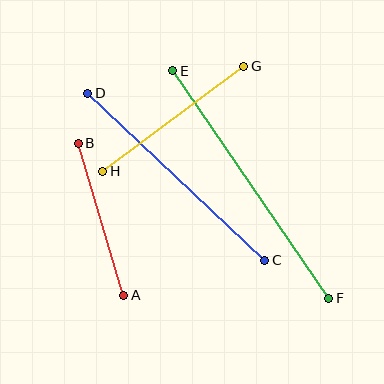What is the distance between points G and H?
The distance is approximately 176 pixels.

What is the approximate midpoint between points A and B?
The midpoint is at approximately (101, 219) pixels.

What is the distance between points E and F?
The distance is approximately 276 pixels.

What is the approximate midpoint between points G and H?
The midpoint is at approximately (173, 119) pixels.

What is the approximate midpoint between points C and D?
The midpoint is at approximately (176, 177) pixels.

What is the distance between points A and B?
The distance is approximately 159 pixels.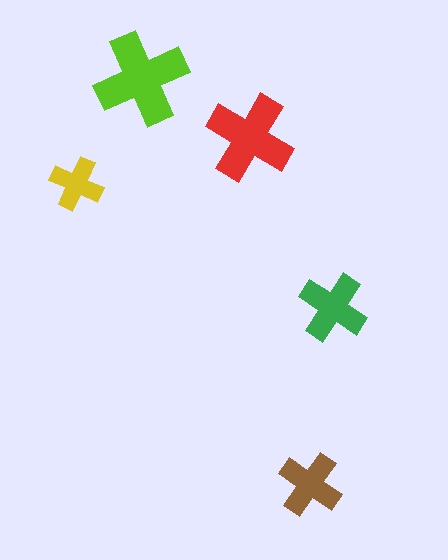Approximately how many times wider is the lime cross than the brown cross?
About 1.5 times wider.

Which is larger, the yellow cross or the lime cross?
The lime one.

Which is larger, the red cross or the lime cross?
The lime one.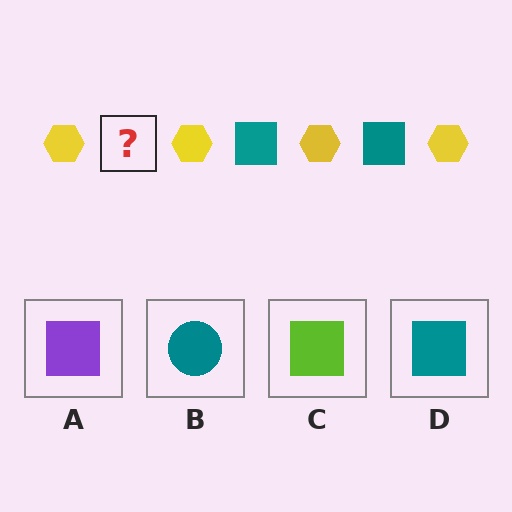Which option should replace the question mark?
Option D.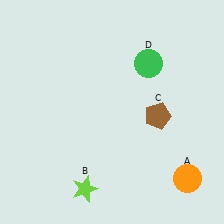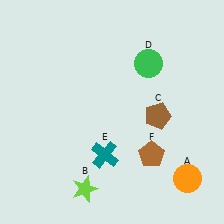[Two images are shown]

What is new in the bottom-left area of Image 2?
A teal cross (E) was added in the bottom-left area of Image 2.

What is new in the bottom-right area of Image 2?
A brown pentagon (F) was added in the bottom-right area of Image 2.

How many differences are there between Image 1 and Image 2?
There are 2 differences between the two images.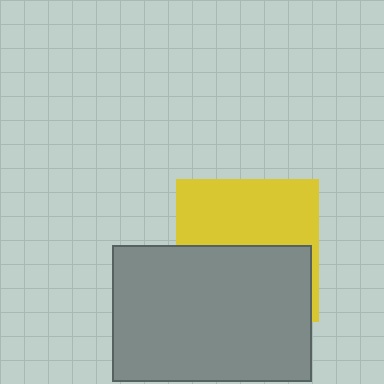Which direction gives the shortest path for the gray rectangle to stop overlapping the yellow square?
Moving down gives the shortest separation.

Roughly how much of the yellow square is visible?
About half of it is visible (roughly 49%).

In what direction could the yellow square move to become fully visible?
The yellow square could move up. That would shift it out from behind the gray rectangle entirely.